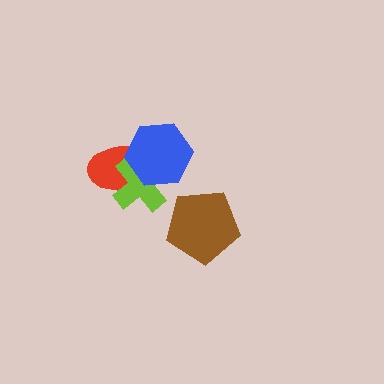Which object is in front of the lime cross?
The blue hexagon is in front of the lime cross.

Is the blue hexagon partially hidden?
No, no other shape covers it.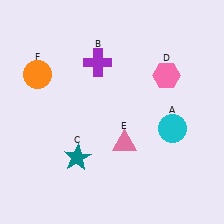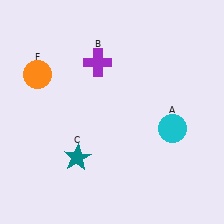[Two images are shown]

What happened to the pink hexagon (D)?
The pink hexagon (D) was removed in Image 2. It was in the top-right area of Image 1.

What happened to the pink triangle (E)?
The pink triangle (E) was removed in Image 2. It was in the bottom-right area of Image 1.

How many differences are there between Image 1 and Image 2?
There are 2 differences between the two images.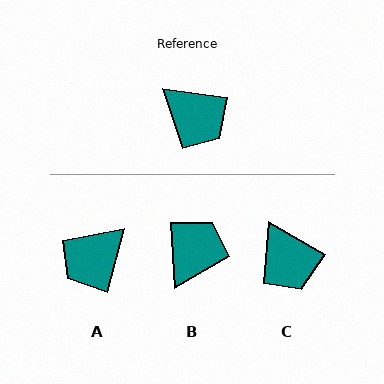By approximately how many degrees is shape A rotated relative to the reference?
Approximately 97 degrees clockwise.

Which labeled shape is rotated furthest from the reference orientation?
B, about 101 degrees away.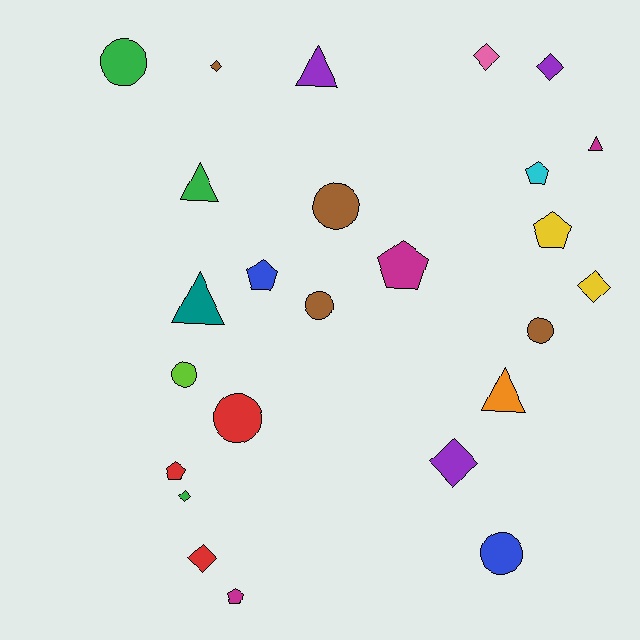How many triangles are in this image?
There are 5 triangles.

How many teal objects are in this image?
There is 1 teal object.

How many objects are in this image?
There are 25 objects.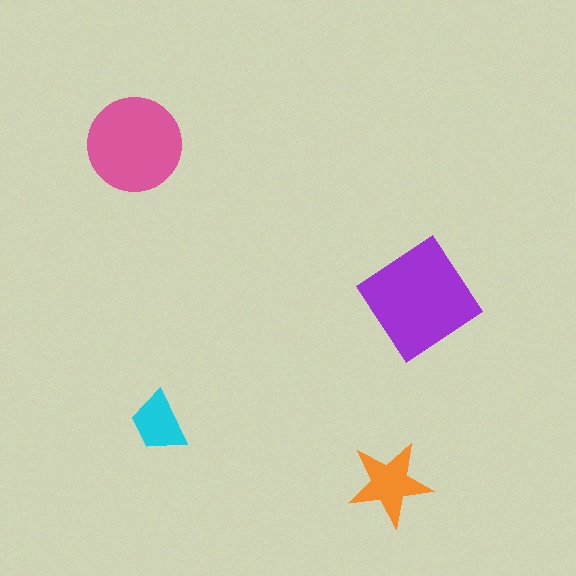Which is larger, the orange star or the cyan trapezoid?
The orange star.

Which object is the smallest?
The cyan trapezoid.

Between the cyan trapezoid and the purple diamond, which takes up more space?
The purple diamond.